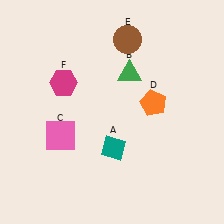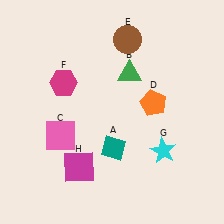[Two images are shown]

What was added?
A cyan star (G), a magenta square (H) were added in Image 2.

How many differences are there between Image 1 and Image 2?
There are 2 differences between the two images.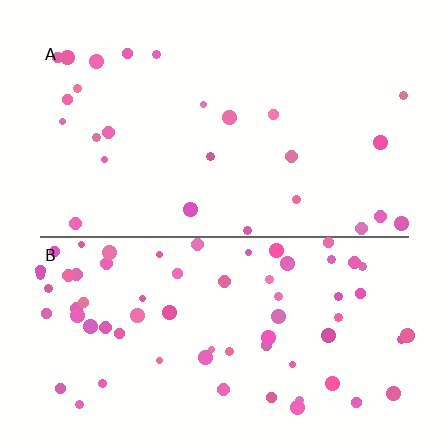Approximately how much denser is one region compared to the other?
Approximately 2.6× — region B over region A.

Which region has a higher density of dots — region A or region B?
B (the bottom).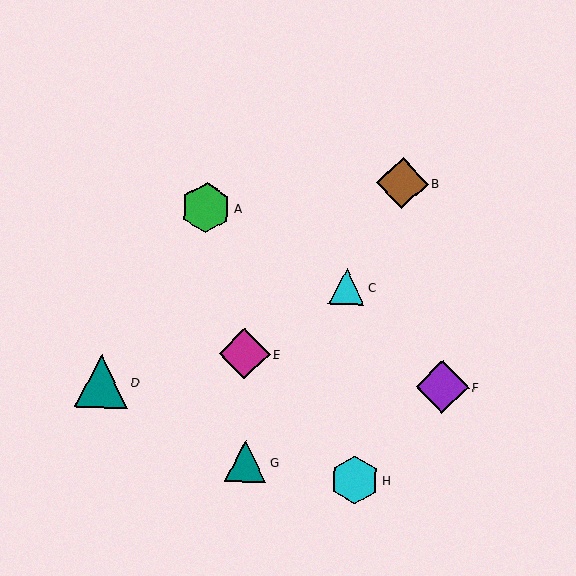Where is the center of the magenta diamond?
The center of the magenta diamond is at (244, 353).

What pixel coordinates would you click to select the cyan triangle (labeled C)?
Click at (347, 287) to select the cyan triangle C.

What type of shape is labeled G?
Shape G is a teal triangle.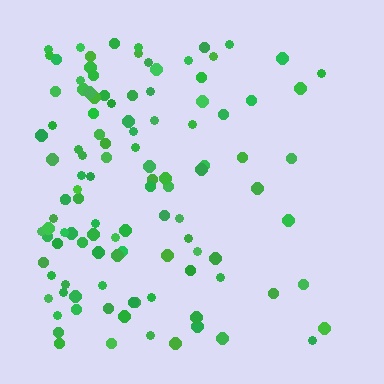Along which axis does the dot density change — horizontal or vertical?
Horizontal.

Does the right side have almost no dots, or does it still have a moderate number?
Still a moderate number, just noticeably fewer than the left.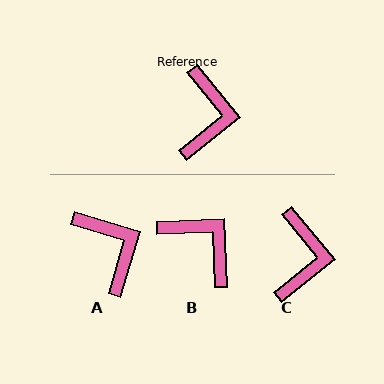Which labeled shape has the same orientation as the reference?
C.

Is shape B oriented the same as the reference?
No, it is off by about 54 degrees.